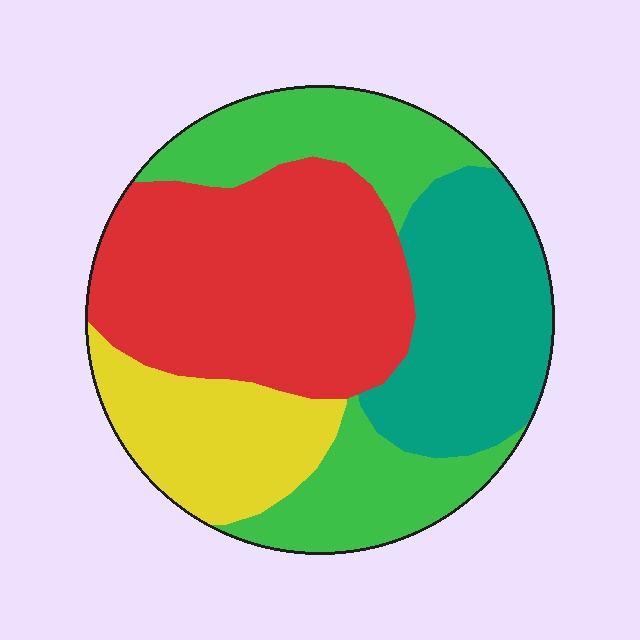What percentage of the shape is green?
Green takes up between a quarter and a half of the shape.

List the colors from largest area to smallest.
From largest to smallest: red, green, teal, yellow.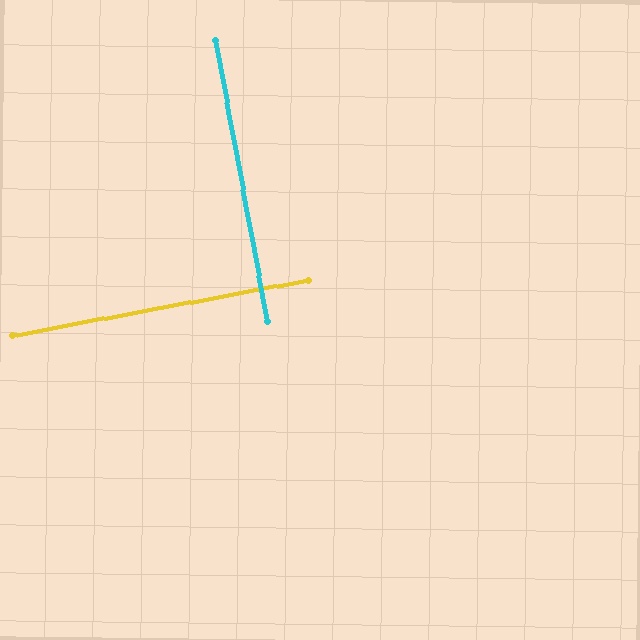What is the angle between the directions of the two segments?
Approximately 90 degrees.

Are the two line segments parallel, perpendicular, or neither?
Perpendicular — they meet at approximately 90°.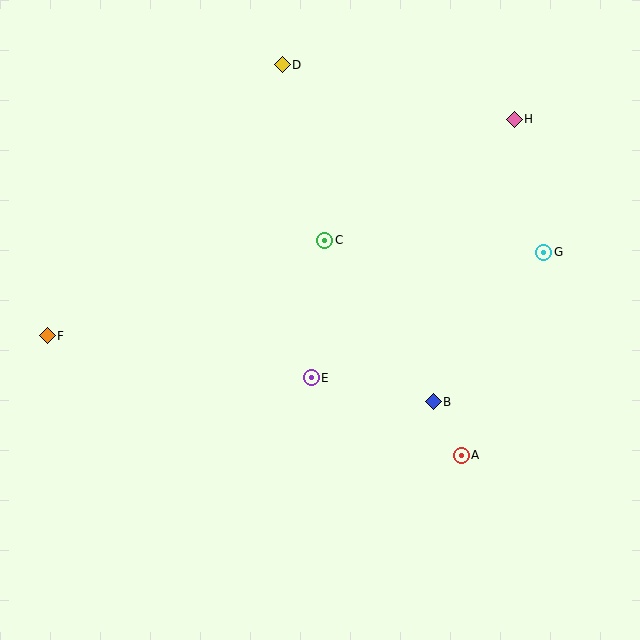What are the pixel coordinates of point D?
Point D is at (282, 65).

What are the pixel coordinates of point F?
Point F is at (47, 336).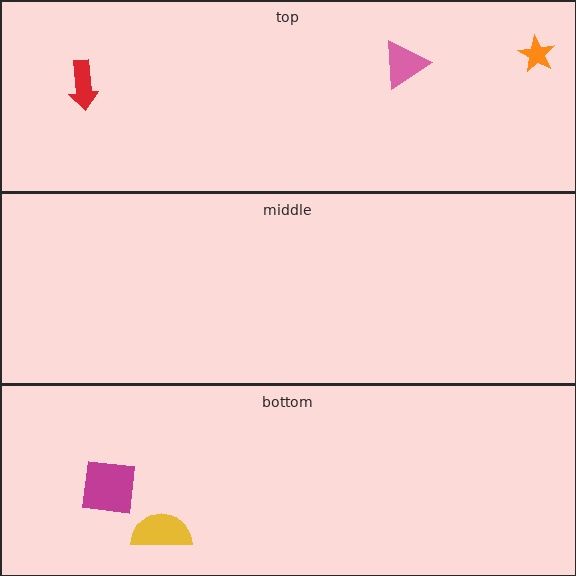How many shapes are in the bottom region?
2.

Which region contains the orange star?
The top region.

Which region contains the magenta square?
The bottom region.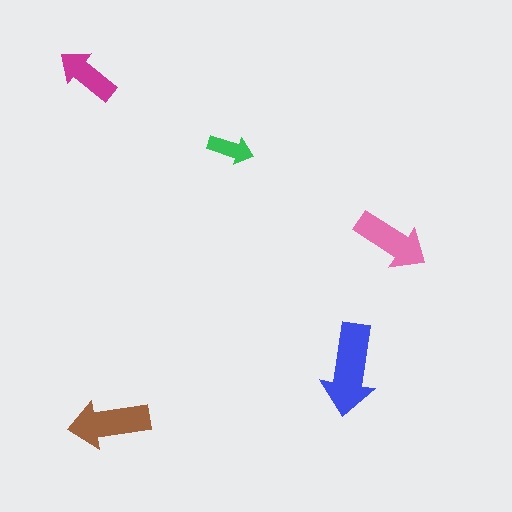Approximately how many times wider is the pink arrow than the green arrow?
About 1.5 times wider.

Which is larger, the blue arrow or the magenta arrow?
The blue one.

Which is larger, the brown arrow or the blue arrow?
The blue one.